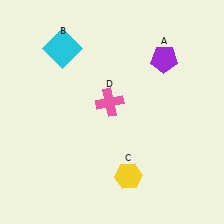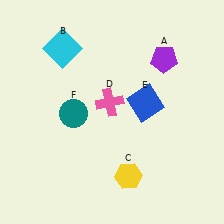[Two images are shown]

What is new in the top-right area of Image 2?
A blue square (E) was added in the top-right area of Image 2.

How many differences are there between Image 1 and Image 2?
There are 2 differences between the two images.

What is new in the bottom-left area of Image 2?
A teal circle (F) was added in the bottom-left area of Image 2.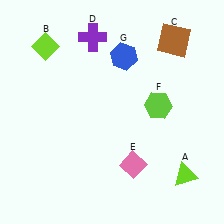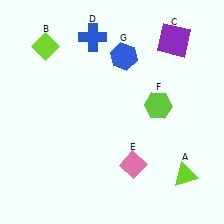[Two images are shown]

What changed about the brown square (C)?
In Image 1, C is brown. In Image 2, it changed to purple.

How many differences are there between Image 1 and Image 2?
There are 2 differences between the two images.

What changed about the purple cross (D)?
In Image 1, D is purple. In Image 2, it changed to blue.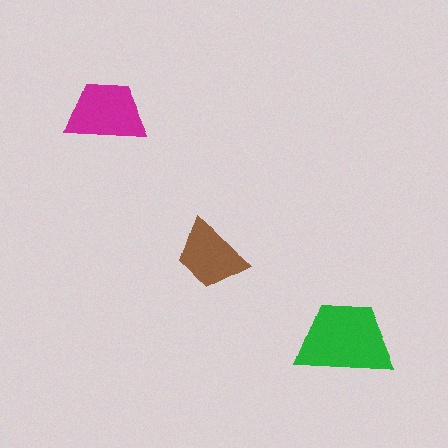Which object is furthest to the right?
The green trapezoid is rightmost.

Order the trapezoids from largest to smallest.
the green one, the magenta one, the brown one.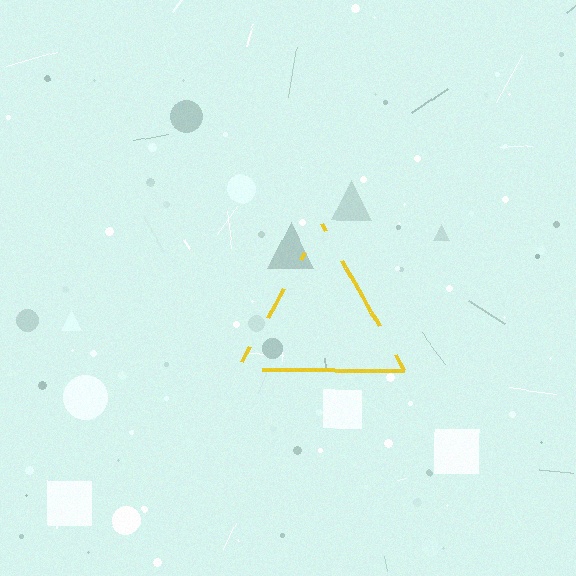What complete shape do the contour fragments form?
The contour fragments form a triangle.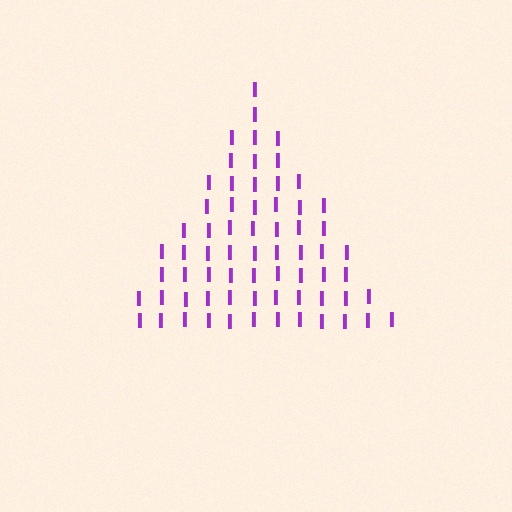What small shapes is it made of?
It is made of small letter I's.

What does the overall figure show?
The overall figure shows a triangle.